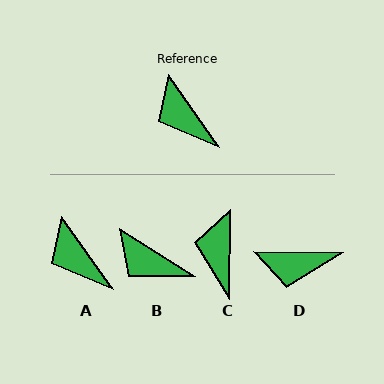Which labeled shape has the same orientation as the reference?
A.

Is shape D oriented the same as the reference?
No, it is off by about 55 degrees.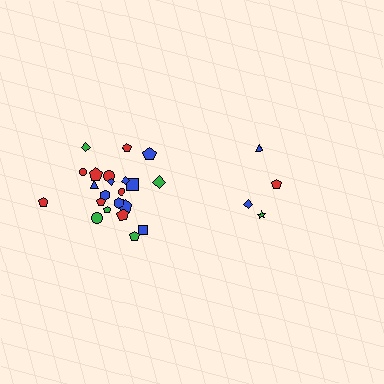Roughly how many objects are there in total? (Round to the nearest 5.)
Roughly 25 objects in total.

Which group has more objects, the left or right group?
The left group.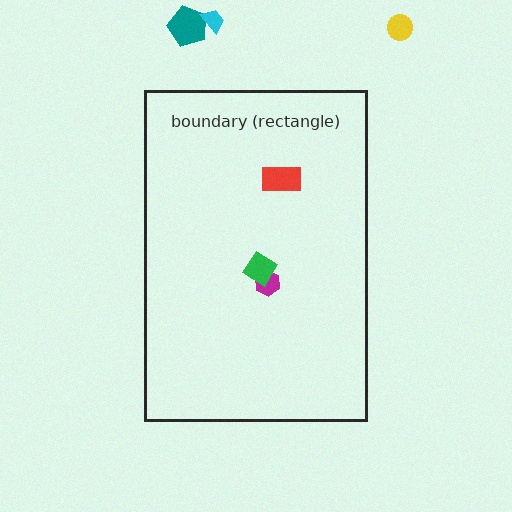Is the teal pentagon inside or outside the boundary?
Outside.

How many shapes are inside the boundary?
3 inside, 3 outside.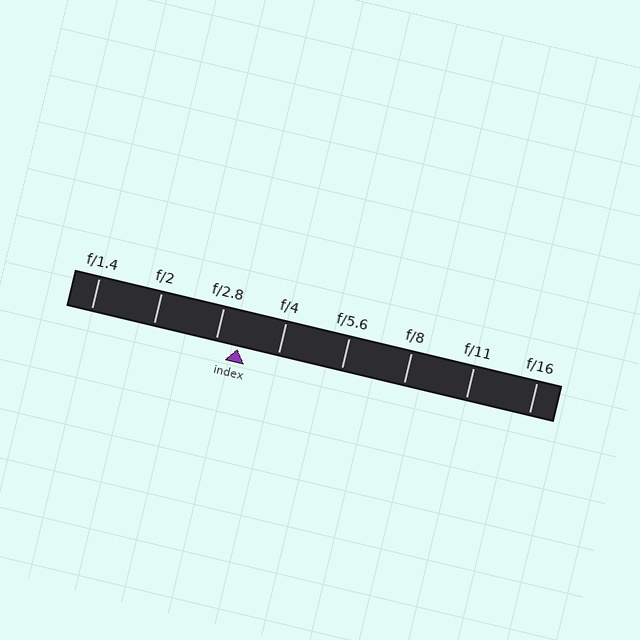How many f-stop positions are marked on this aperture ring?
There are 8 f-stop positions marked.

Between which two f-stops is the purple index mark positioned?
The index mark is between f/2.8 and f/4.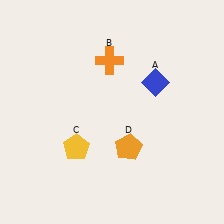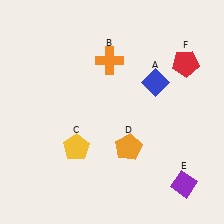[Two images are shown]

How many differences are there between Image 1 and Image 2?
There are 2 differences between the two images.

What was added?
A purple diamond (E), a red pentagon (F) were added in Image 2.